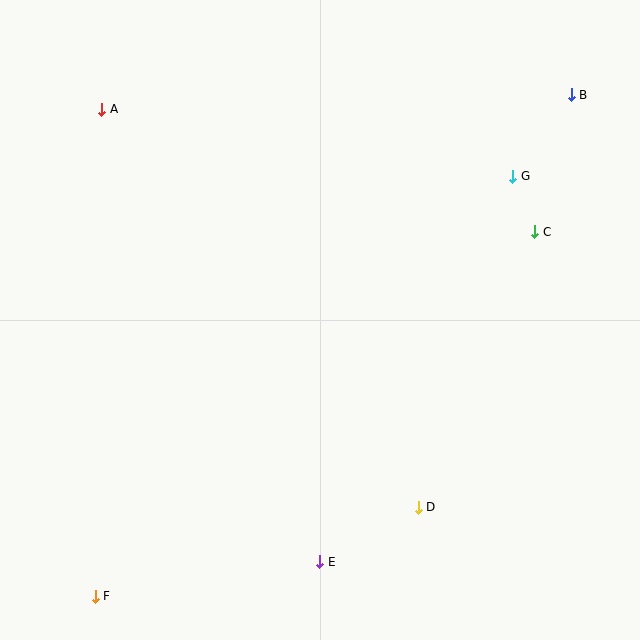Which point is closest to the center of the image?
Point D at (418, 507) is closest to the center.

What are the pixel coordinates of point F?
Point F is at (95, 596).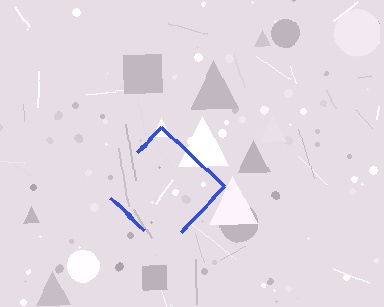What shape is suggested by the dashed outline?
The dashed outline suggests a diamond.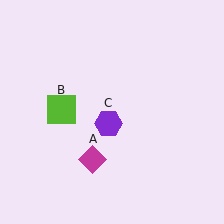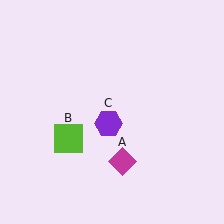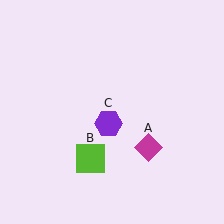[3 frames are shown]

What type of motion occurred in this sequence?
The magenta diamond (object A), lime square (object B) rotated counterclockwise around the center of the scene.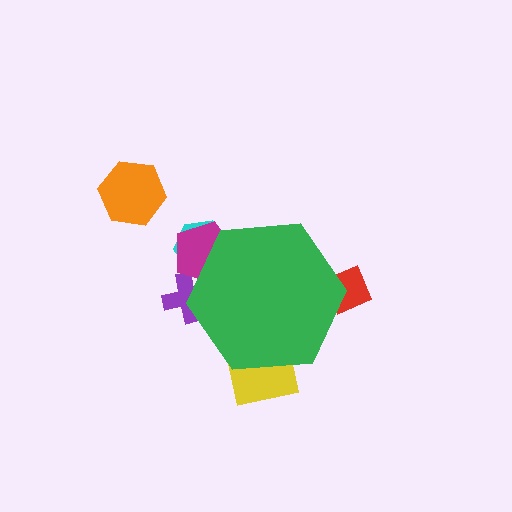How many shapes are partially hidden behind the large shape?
5 shapes are partially hidden.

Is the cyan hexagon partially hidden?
Yes, the cyan hexagon is partially hidden behind the green hexagon.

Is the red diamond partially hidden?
Yes, the red diamond is partially hidden behind the green hexagon.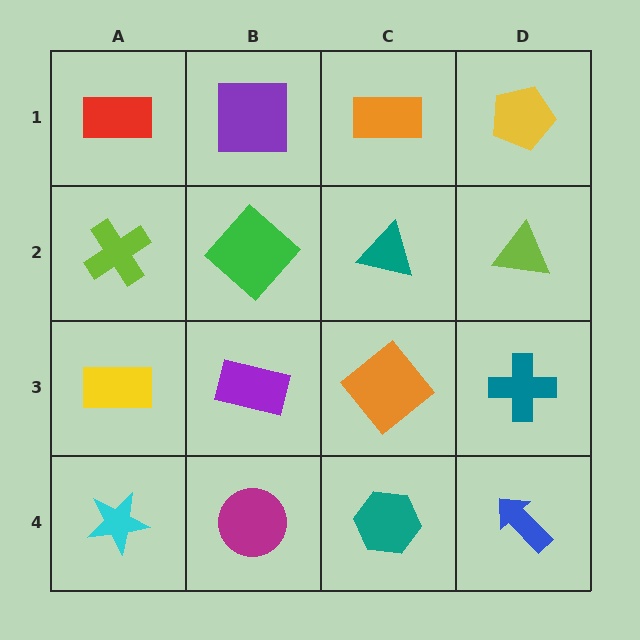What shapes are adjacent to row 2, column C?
An orange rectangle (row 1, column C), an orange diamond (row 3, column C), a green diamond (row 2, column B), a lime triangle (row 2, column D).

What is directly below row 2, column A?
A yellow rectangle.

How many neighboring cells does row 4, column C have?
3.